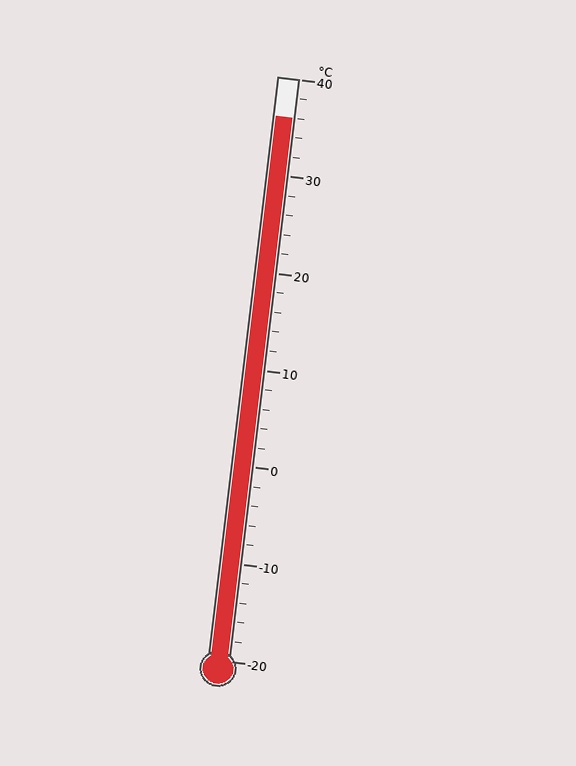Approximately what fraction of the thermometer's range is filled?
The thermometer is filled to approximately 95% of its range.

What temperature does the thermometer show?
The thermometer shows approximately 36°C.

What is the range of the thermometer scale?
The thermometer scale ranges from -20°C to 40°C.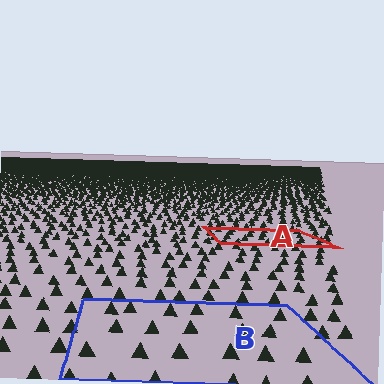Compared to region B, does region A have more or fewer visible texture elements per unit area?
Region A has more texture elements per unit area — they are packed more densely because it is farther away.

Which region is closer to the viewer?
Region B is closer. The texture elements there are larger and more spread out.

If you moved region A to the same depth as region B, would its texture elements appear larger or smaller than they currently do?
They would appear larger. At a closer depth, the same texture elements are projected at a bigger on-screen size.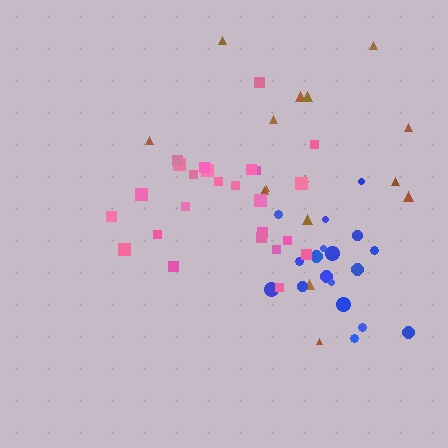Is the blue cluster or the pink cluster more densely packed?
Blue.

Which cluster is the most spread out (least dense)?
Brown.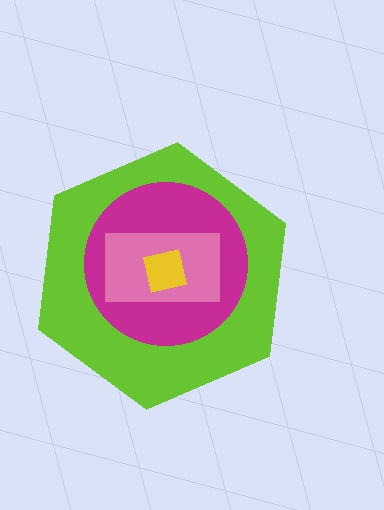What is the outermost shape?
The lime hexagon.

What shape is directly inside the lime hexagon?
The magenta circle.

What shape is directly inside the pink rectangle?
The yellow square.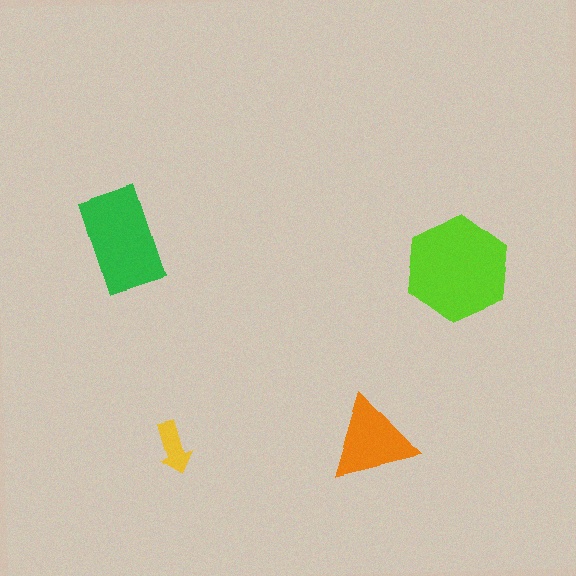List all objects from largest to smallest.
The lime hexagon, the green rectangle, the orange triangle, the yellow arrow.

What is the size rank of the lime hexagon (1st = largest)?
1st.